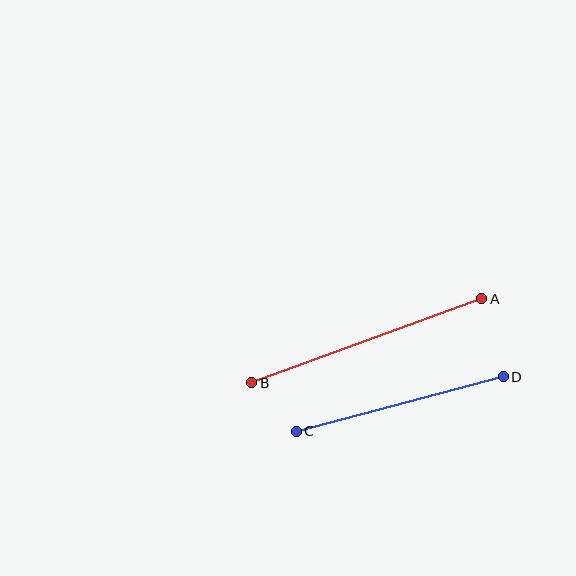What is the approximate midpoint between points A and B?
The midpoint is at approximately (367, 341) pixels.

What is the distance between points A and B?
The distance is approximately 244 pixels.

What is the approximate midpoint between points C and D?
The midpoint is at approximately (400, 404) pixels.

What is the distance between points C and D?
The distance is approximately 214 pixels.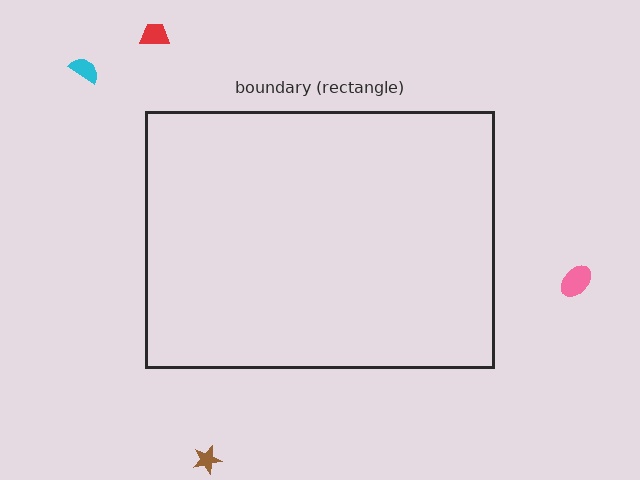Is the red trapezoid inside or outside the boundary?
Outside.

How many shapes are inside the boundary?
0 inside, 4 outside.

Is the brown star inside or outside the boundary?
Outside.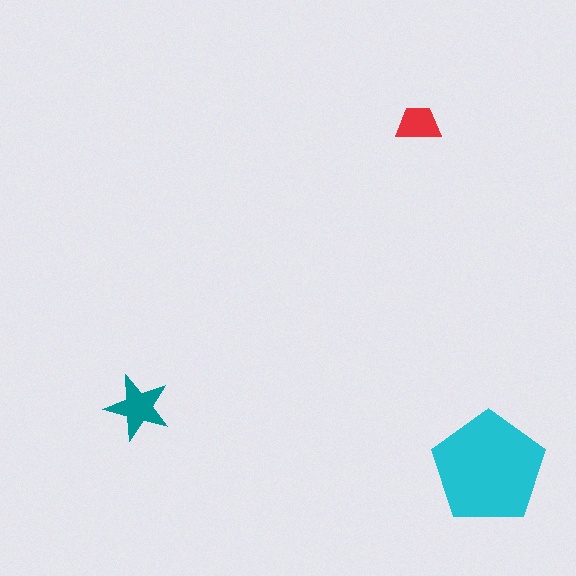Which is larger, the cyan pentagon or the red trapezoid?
The cyan pentagon.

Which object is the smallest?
The red trapezoid.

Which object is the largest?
The cyan pentagon.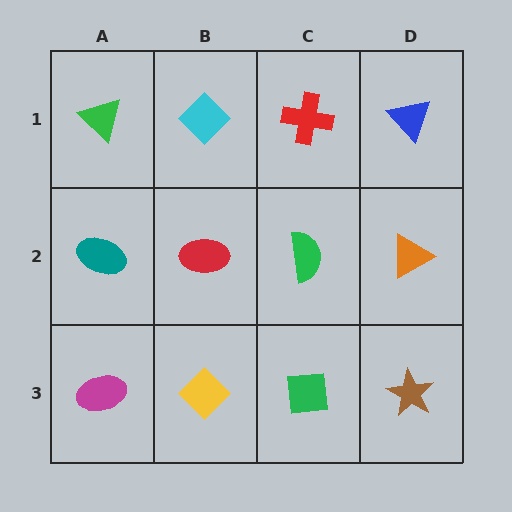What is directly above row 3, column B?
A red ellipse.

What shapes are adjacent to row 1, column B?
A red ellipse (row 2, column B), a green triangle (row 1, column A), a red cross (row 1, column C).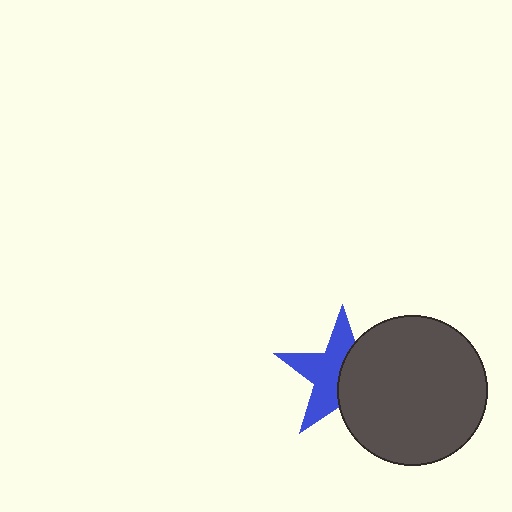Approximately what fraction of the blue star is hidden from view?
Roughly 46% of the blue star is hidden behind the dark gray circle.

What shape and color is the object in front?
The object in front is a dark gray circle.